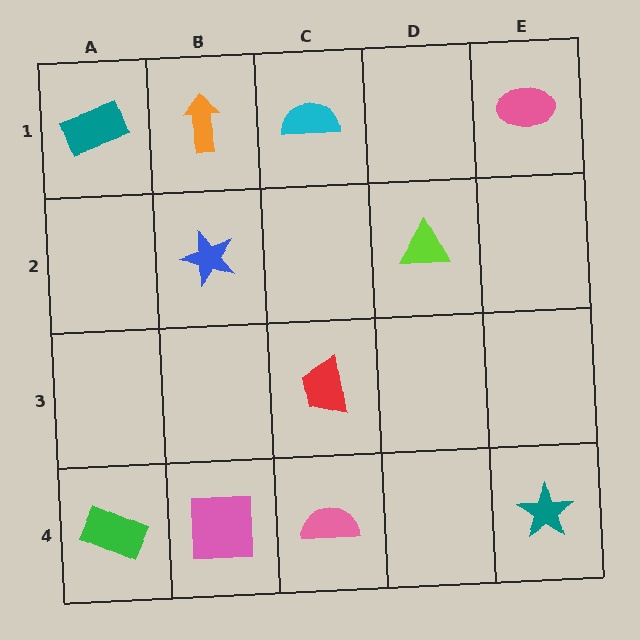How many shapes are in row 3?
1 shape.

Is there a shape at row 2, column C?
No, that cell is empty.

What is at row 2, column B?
A blue star.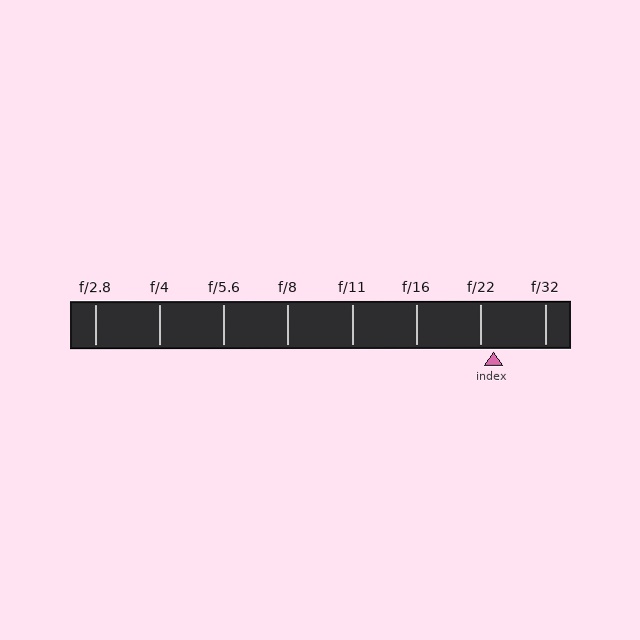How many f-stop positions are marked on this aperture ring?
There are 8 f-stop positions marked.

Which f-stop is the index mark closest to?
The index mark is closest to f/22.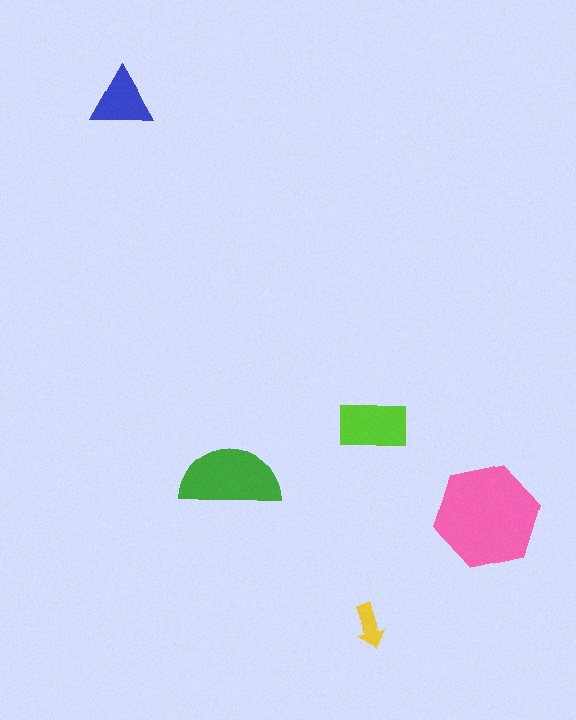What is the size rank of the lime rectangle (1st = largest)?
3rd.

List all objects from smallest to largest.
The yellow arrow, the blue triangle, the lime rectangle, the green semicircle, the pink hexagon.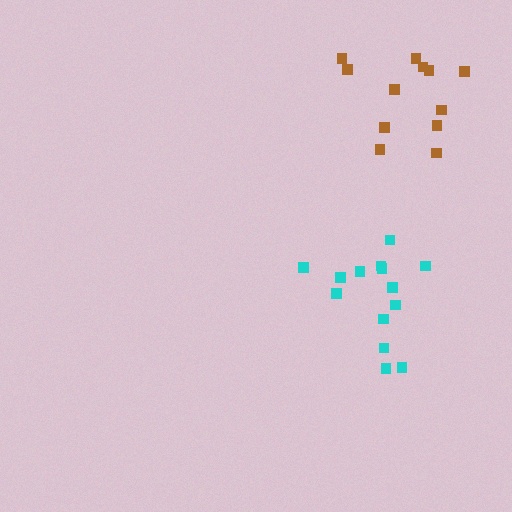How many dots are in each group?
Group 1: 12 dots, Group 2: 14 dots (26 total).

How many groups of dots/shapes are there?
There are 2 groups.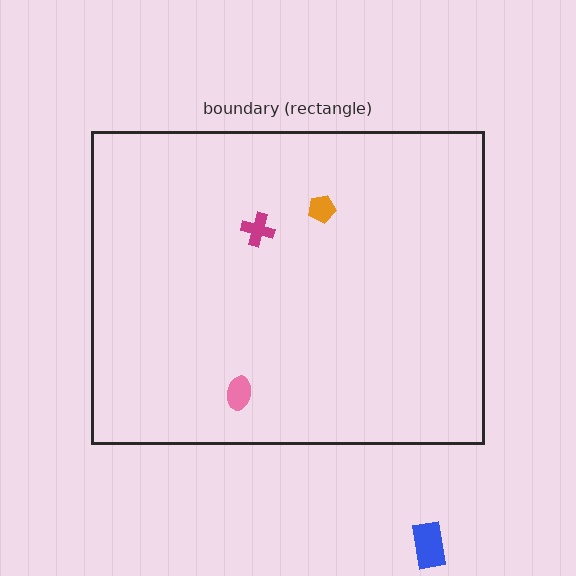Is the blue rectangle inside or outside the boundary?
Outside.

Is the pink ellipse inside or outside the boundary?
Inside.